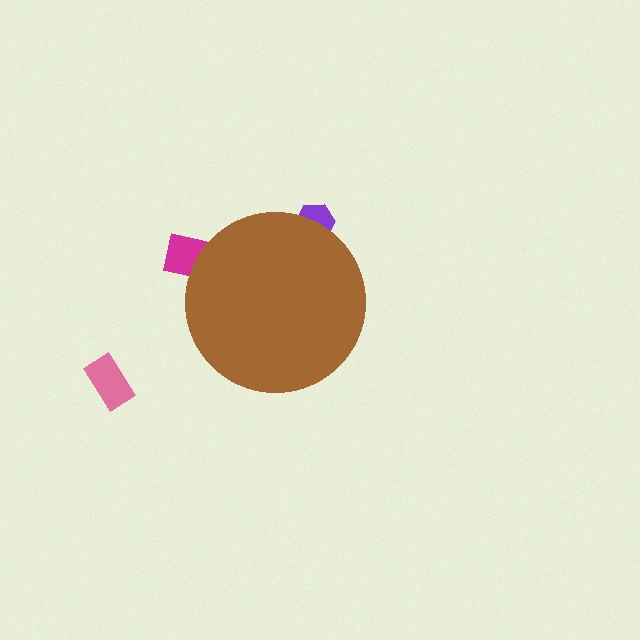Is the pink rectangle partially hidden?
No, the pink rectangle is fully visible.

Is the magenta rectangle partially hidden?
Yes, the magenta rectangle is partially hidden behind the brown circle.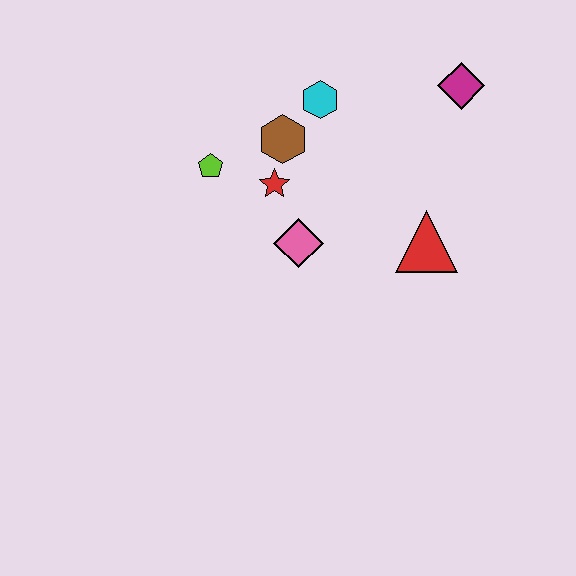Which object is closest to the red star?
The brown hexagon is closest to the red star.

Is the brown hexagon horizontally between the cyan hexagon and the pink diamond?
No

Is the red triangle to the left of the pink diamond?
No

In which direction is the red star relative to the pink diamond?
The red star is above the pink diamond.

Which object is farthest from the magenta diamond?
The lime pentagon is farthest from the magenta diamond.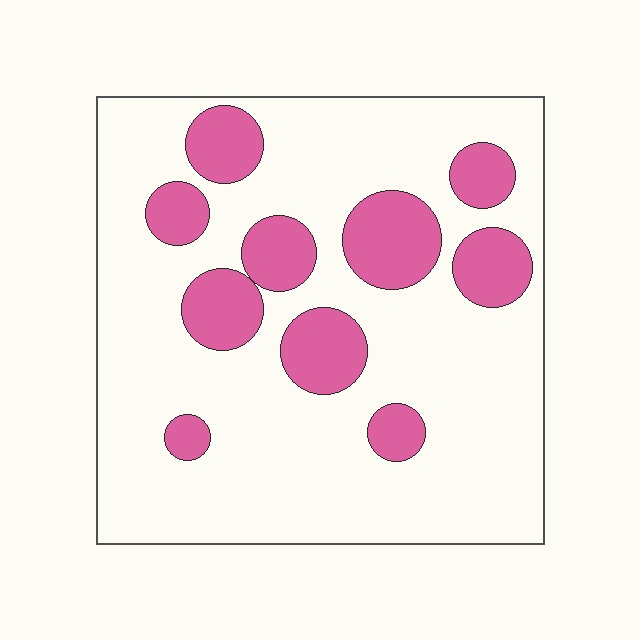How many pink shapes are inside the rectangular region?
10.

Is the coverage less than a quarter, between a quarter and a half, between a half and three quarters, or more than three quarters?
Less than a quarter.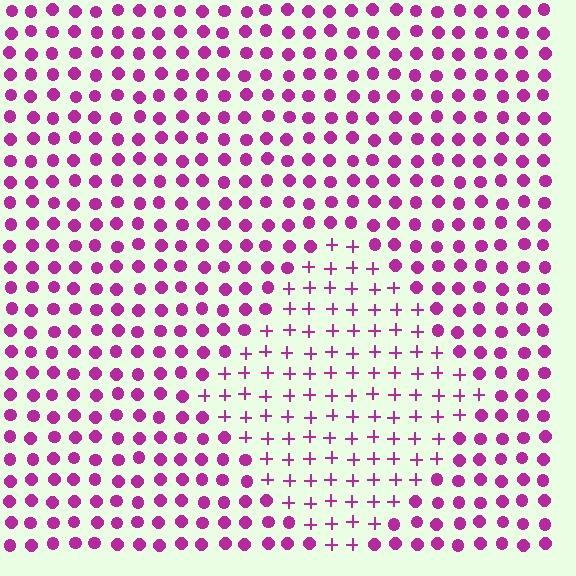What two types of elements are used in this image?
The image uses plus signs inside the diamond region and circles outside it.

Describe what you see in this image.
The image is filled with small magenta elements arranged in a uniform grid. A diamond-shaped region contains plus signs, while the surrounding area contains circles. The boundary is defined purely by the change in element shape.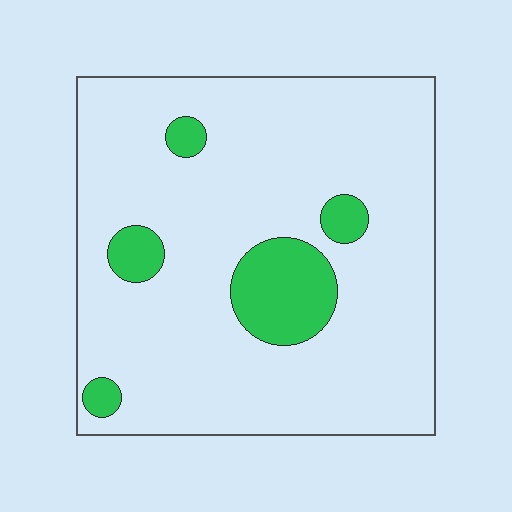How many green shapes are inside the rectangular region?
5.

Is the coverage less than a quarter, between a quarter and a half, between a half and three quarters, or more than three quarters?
Less than a quarter.